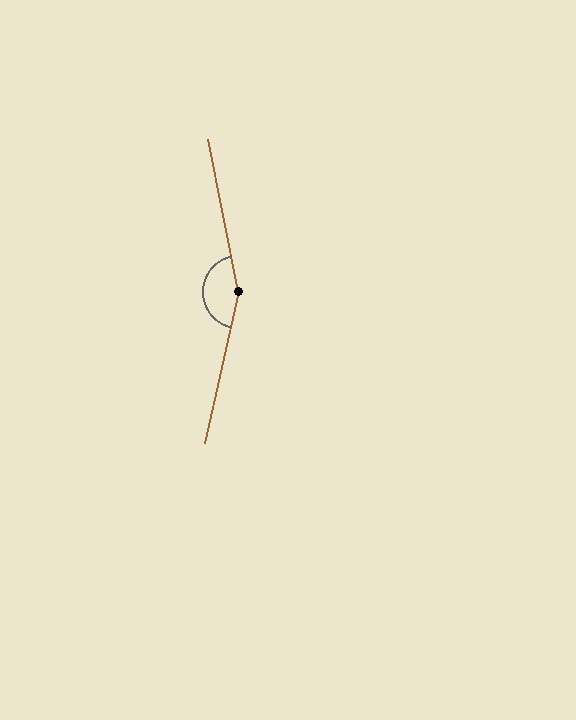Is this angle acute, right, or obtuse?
It is obtuse.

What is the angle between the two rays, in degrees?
Approximately 156 degrees.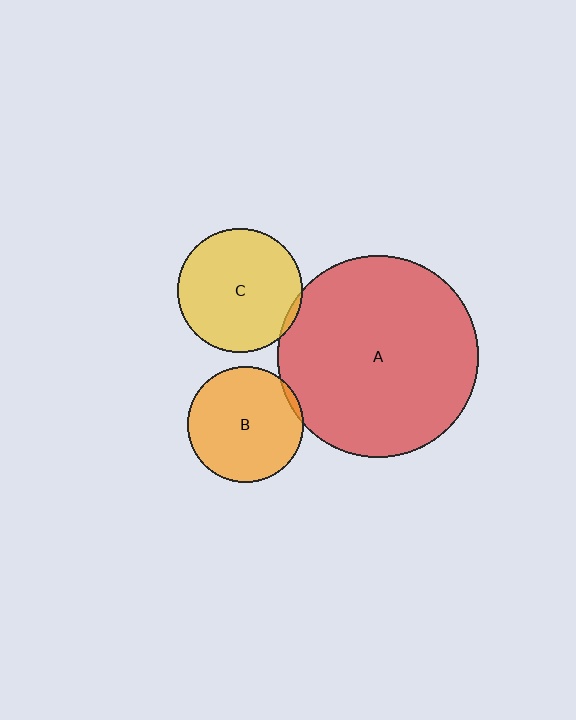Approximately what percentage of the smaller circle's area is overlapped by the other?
Approximately 5%.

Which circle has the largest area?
Circle A (red).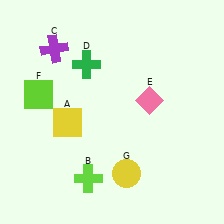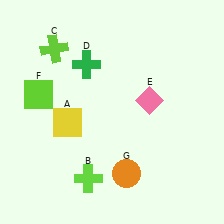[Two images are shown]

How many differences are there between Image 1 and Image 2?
There are 2 differences between the two images.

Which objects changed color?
C changed from purple to lime. G changed from yellow to orange.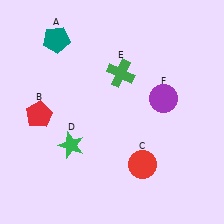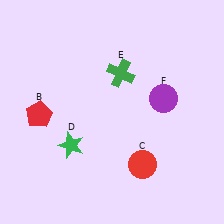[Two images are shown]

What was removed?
The teal pentagon (A) was removed in Image 2.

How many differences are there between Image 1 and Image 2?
There is 1 difference between the two images.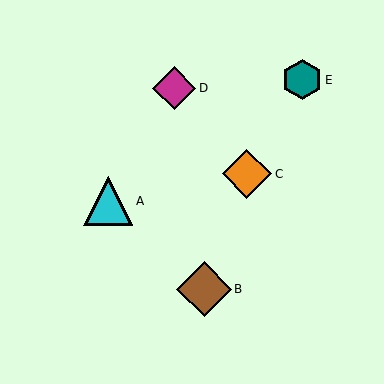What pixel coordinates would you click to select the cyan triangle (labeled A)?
Click at (108, 201) to select the cyan triangle A.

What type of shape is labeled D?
Shape D is a magenta diamond.